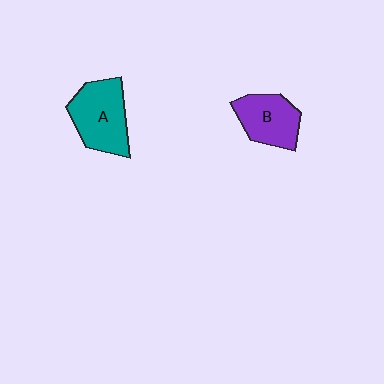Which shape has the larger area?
Shape A (teal).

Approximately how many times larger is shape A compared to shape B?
Approximately 1.2 times.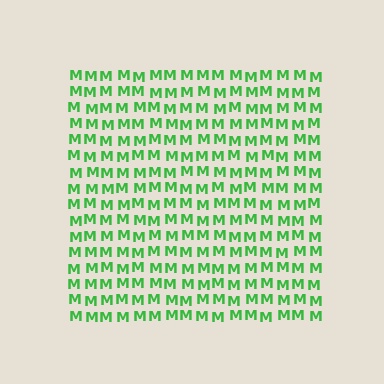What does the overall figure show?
The overall figure shows a square.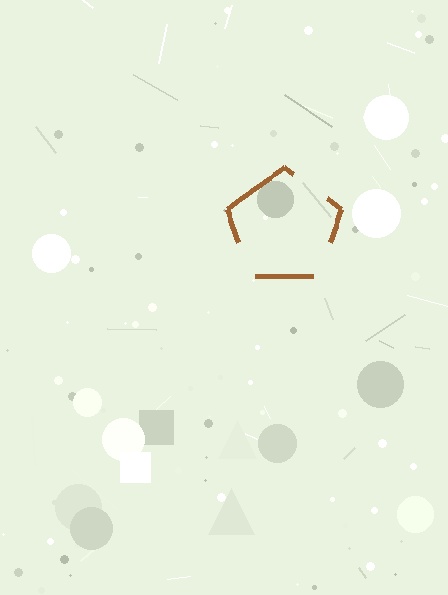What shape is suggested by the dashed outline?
The dashed outline suggests a pentagon.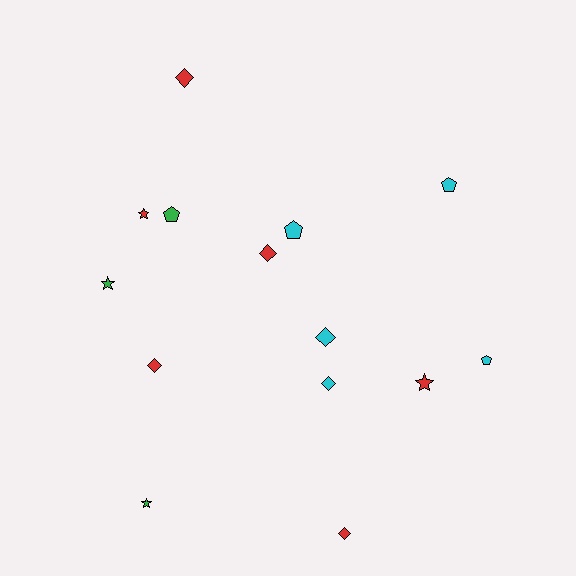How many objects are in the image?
There are 14 objects.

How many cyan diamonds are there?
There are 2 cyan diamonds.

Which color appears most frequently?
Red, with 6 objects.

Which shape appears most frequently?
Diamond, with 6 objects.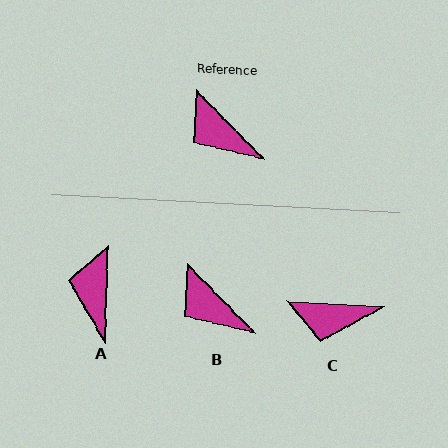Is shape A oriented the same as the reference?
No, it is off by about 46 degrees.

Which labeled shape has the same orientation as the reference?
B.